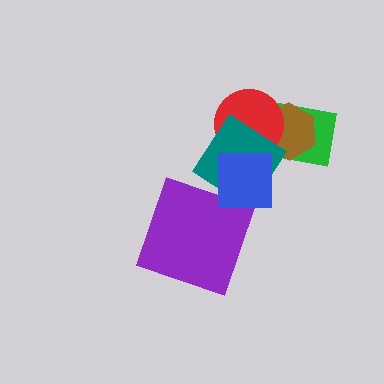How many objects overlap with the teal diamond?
4 objects overlap with the teal diamond.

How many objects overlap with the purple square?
0 objects overlap with the purple square.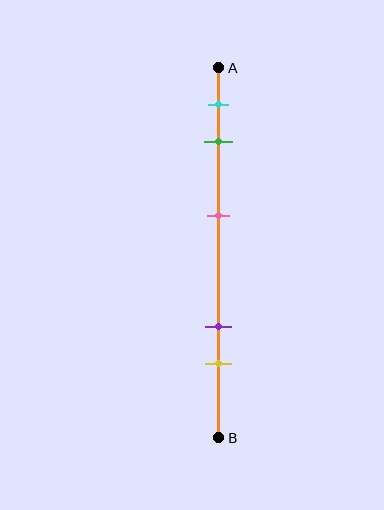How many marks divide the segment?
There are 5 marks dividing the segment.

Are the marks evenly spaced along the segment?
No, the marks are not evenly spaced.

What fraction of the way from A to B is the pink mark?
The pink mark is approximately 40% (0.4) of the way from A to B.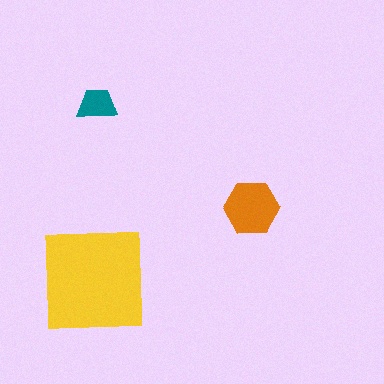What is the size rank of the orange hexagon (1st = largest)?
2nd.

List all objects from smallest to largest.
The teal trapezoid, the orange hexagon, the yellow square.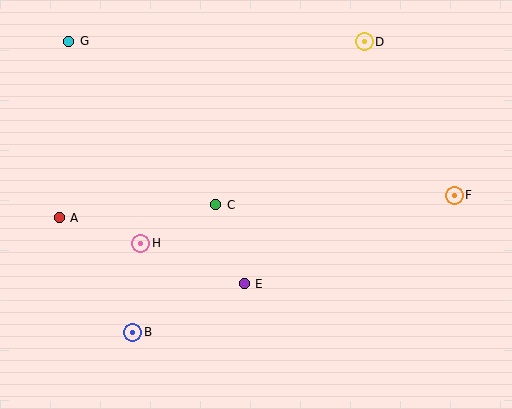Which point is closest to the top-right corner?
Point D is closest to the top-right corner.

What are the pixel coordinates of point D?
Point D is at (364, 42).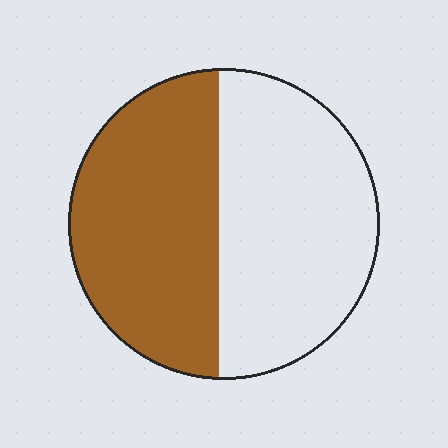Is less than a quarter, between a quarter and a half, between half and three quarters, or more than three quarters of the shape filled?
Between a quarter and a half.